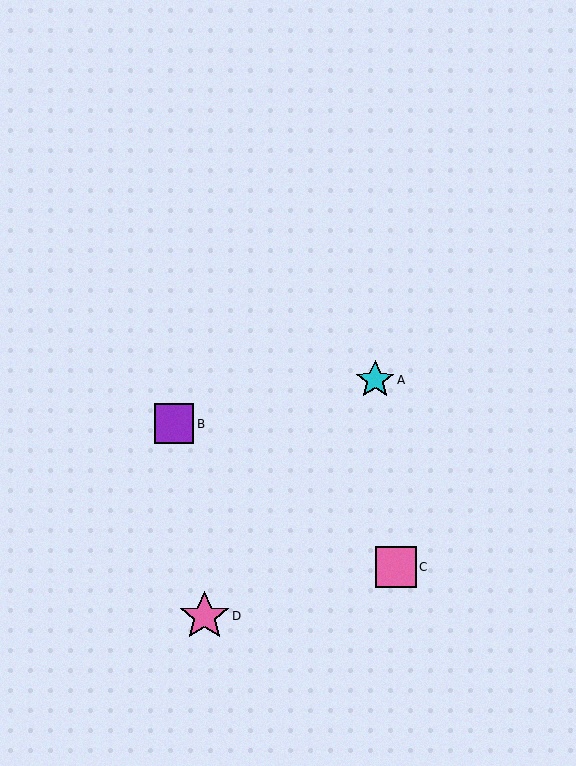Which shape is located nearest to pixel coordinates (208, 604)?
The pink star (labeled D) at (205, 616) is nearest to that location.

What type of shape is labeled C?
Shape C is a pink square.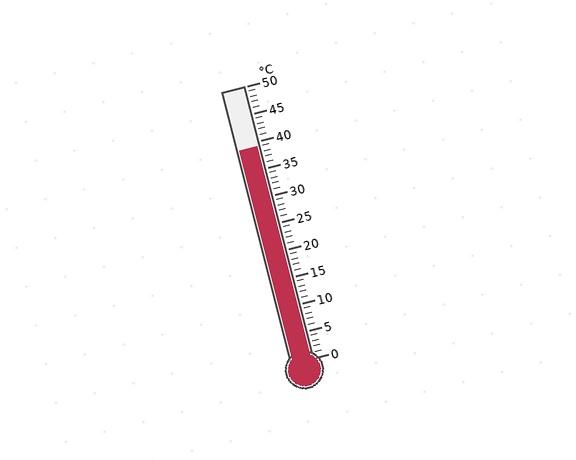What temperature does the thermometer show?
The thermometer shows approximately 39°C.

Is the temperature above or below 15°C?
The temperature is above 15°C.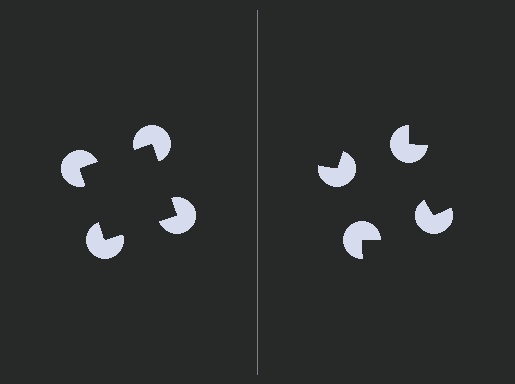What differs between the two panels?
The pac-man discs are positioned identically on both sides; only the wedge orientations differ. On the left they align to a square; on the right they are misaligned.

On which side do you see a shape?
An illusory square appears on the left side. On the right side the wedge cuts are rotated, so no coherent shape forms.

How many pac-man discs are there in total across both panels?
8 — 4 on each side.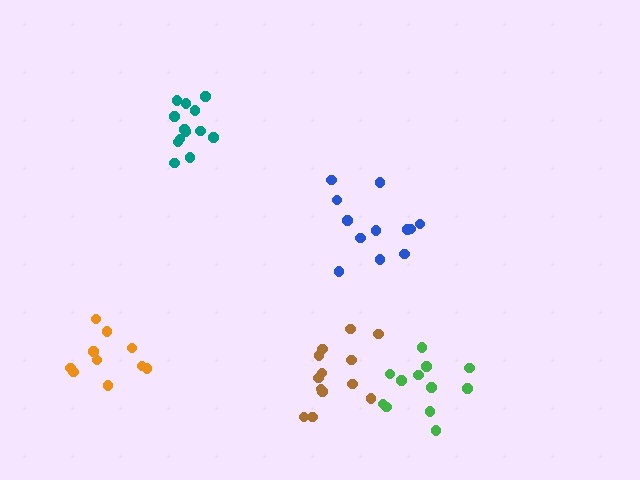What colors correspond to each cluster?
The clusters are colored: green, teal, brown, orange, blue.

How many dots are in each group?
Group 1: 12 dots, Group 2: 13 dots, Group 3: 13 dots, Group 4: 10 dots, Group 5: 13 dots (61 total).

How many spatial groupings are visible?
There are 5 spatial groupings.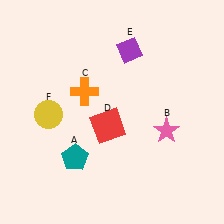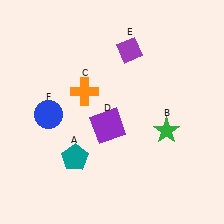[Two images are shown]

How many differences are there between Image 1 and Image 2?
There are 3 differences between the two images.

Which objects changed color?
B changed from pink to green. D changed from red to purple. F changed from yellow to blue.